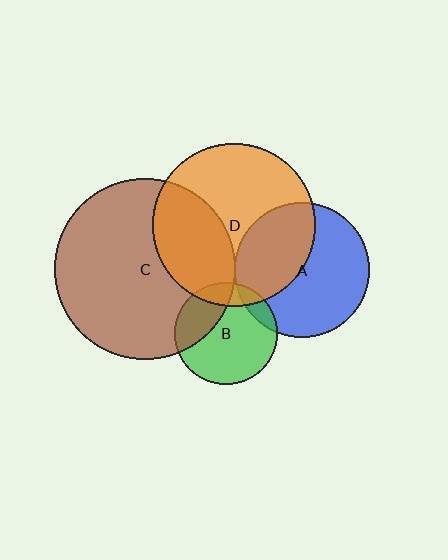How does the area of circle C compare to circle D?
Approximately 1.2 times.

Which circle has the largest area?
Circle C (brown).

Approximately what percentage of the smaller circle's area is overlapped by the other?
Approximately 15%.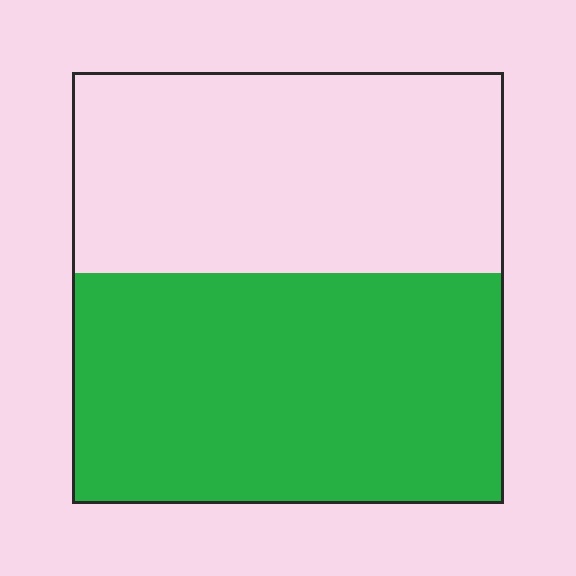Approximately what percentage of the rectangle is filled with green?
Approximately 55%.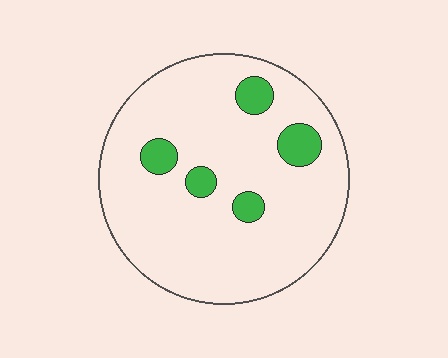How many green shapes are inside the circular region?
5.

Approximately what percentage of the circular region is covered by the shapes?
Approximately 10%.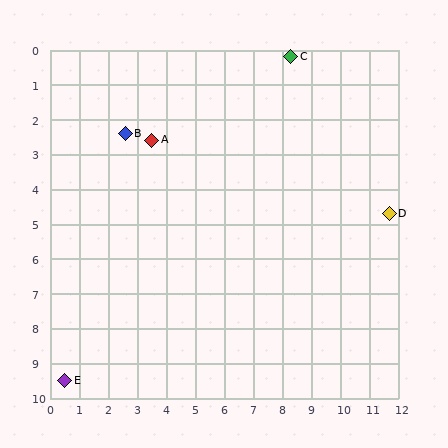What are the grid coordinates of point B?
Point B is at approximately (2.6, 2.4).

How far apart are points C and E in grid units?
Points C and E are about 12.1 grid units apart.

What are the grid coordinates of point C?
Point C is at approximately (8.3, 0.2).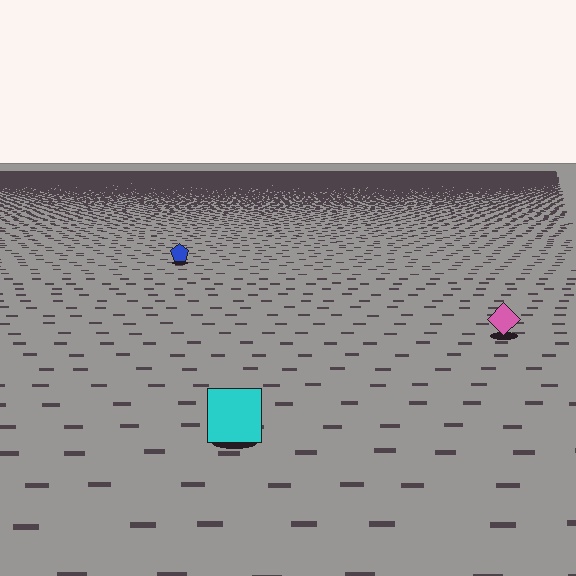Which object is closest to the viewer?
The cyan square is closest. The texture marks near it are larger and more spread out.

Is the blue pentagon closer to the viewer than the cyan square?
No. The cyan square is closer — you can tell from the texture gradient: the ground texture is coarser near it.